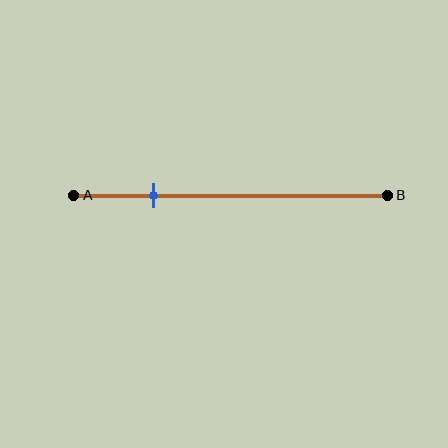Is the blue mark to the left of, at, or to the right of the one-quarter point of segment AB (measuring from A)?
The blue mark is approximately at the one-quarter point of segment AB.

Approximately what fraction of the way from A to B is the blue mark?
The blue mark is approximately 25% of the way from A to B.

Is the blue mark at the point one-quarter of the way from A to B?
Yes, the mark is approximately at the one-quarter point.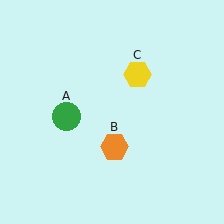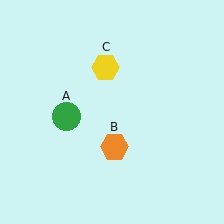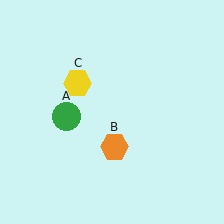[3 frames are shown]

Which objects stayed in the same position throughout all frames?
Green circle (object A) and orange hexagon (object B) remained stationary.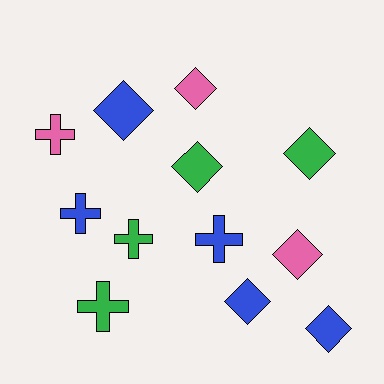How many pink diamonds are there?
There are 2 pink diamonds.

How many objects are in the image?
There are 12 objects.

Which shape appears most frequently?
Diamond, with 7 objects.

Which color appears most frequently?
Blue, with 5 objects.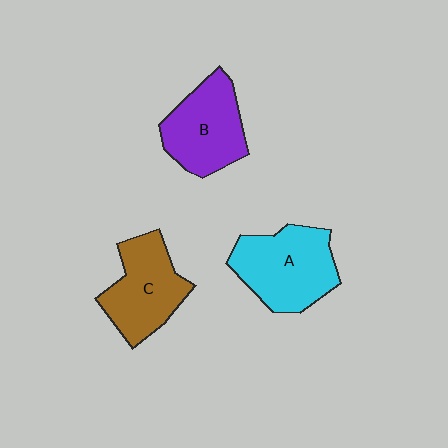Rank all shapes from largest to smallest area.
From largest to smallest: A (cyan), B (purple), C (brown).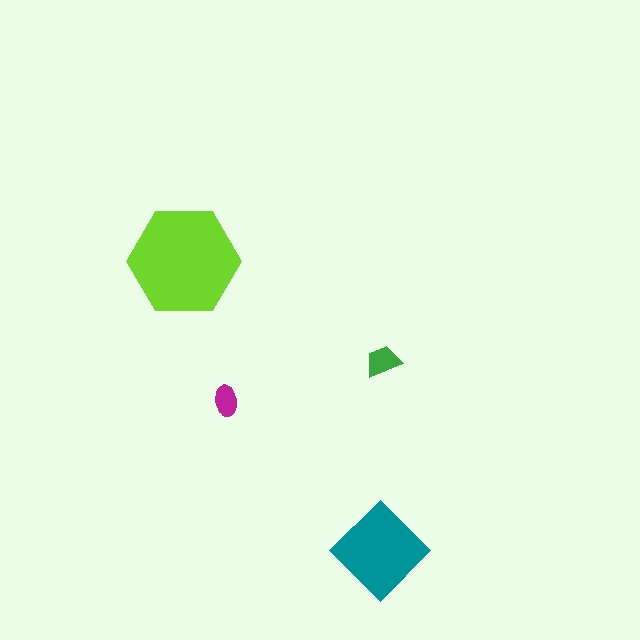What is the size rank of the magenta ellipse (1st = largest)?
4th.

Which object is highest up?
The lime hexagon is topmost.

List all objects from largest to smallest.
The lime hexagon, the teal diamond, the green trapezoid, the magenta ellipse.